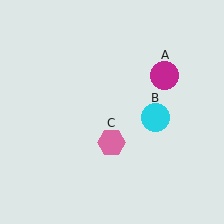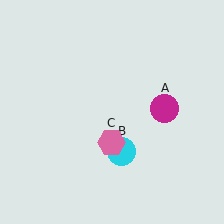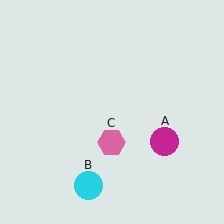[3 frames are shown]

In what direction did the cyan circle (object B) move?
The cyan circle (object B) moved down and to the left.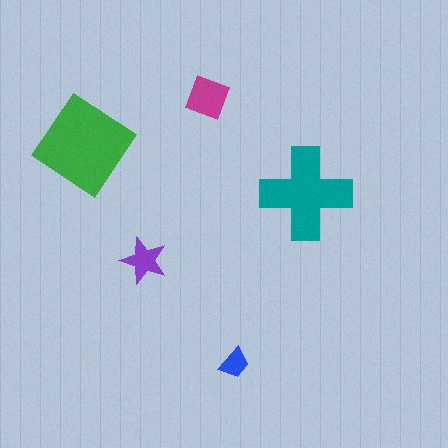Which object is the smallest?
The blue trapezoid.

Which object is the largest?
The green diamond.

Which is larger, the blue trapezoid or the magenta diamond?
The magenta diamond.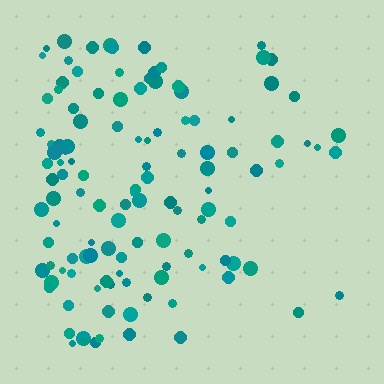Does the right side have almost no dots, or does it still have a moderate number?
Still a moderate number, just noticeably fewer than the left.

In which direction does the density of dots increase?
From right to left, with the left side densest.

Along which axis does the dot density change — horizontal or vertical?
Horizontal.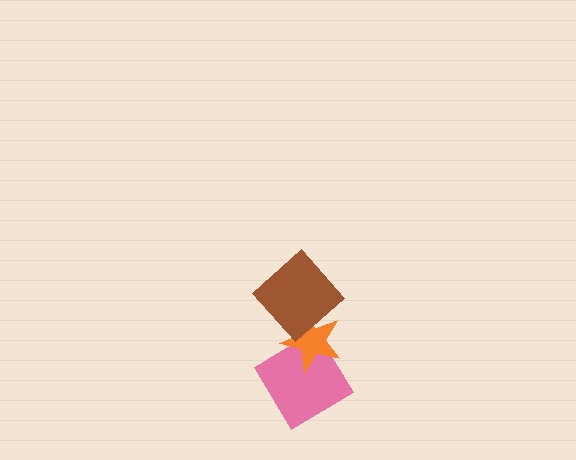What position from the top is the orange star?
The orange star is 2nd from the top.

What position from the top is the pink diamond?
The pink diamond is 3rd from the top.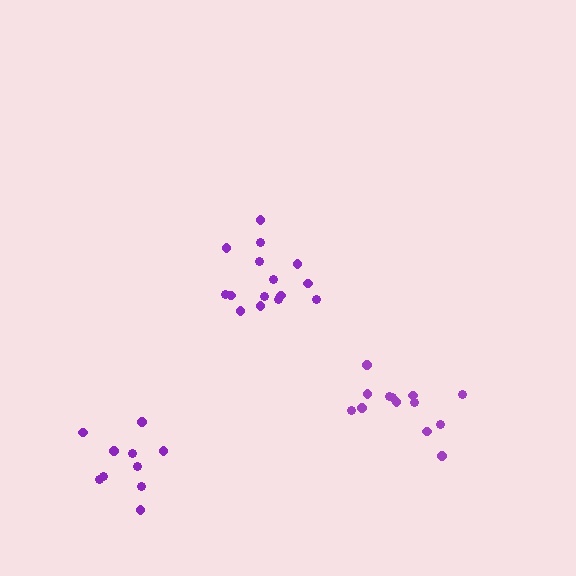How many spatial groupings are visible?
There are 3 spatial groupings.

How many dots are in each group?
Group 1: 15 dots, Group 2: 10 dots, Group 3: 13 dots (38 total).